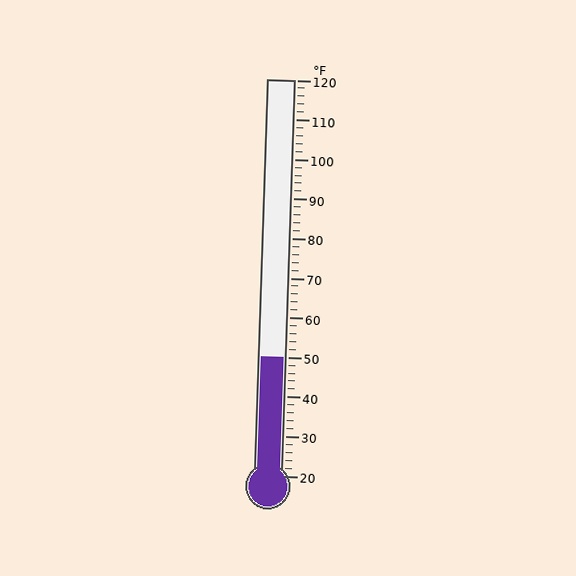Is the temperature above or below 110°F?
The temperature is below 110°F.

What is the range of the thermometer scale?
The thermometer scale ranges from 20°F to 120°F.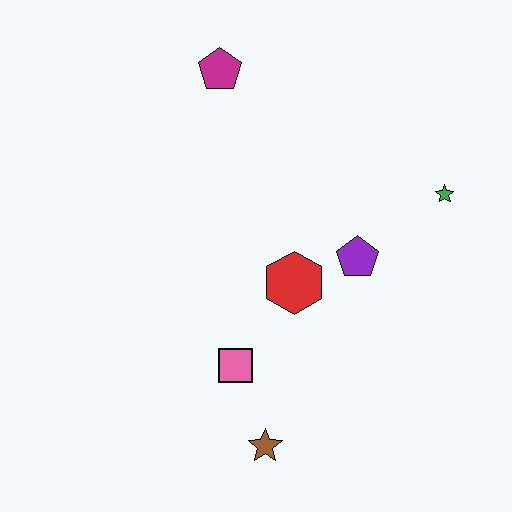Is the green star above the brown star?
Yes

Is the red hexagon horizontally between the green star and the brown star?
Yes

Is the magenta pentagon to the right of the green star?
No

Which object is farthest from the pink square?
The magenta pentagon is farthest from the pink square.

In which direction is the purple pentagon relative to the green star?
The purple pentagon is to the left of the green star.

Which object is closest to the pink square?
The brown star is closest to the pink square.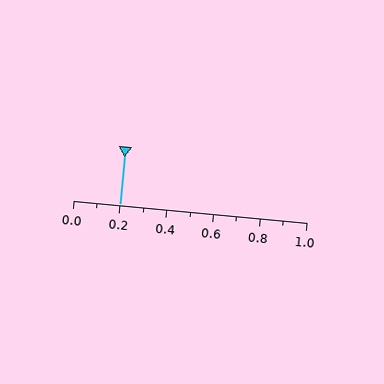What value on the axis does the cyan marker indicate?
The marker indicates approximately 0.2.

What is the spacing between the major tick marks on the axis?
The major ticks are spaced 0.2 apart.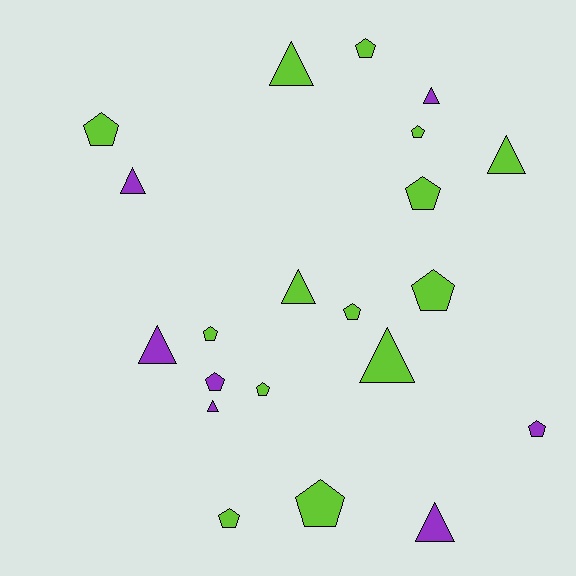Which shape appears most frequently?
Pentagon, with 12 objects.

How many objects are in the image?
There are 21 objects.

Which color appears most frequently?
Lime, with 14 objects.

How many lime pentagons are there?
There are 10 lime pentagons.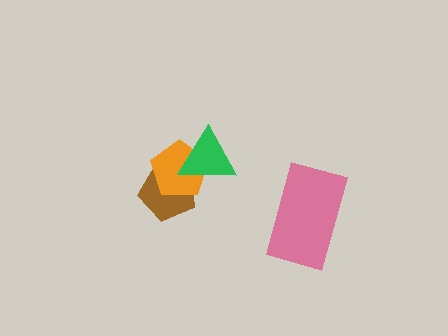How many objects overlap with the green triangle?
2 objects overlap with the green triangle.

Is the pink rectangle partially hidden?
No, no other shape covers it.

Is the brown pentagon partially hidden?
Yes, it is partially covered by another shape.